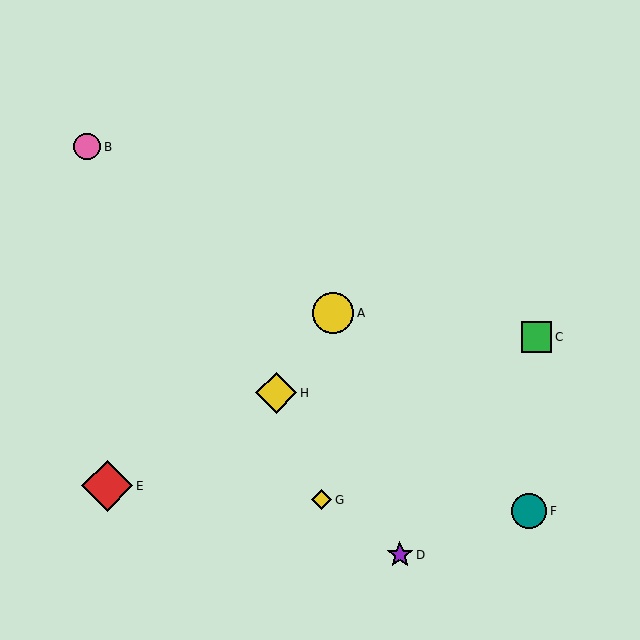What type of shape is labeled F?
Shape F is a teal circle.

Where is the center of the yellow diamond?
The center of the yellow diamond is at (276, 393).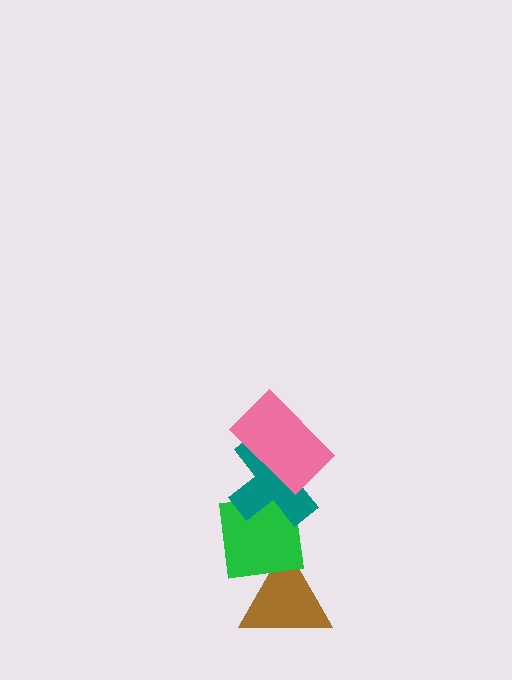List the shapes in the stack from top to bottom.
From top to bottom: the pink rectangle, the teal cross, the green square, the brown triangle.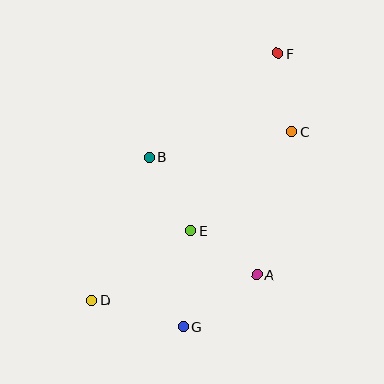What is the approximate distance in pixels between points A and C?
The distance between A and C is approximately 147 pixels.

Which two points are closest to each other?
Points A and E are closest to each other.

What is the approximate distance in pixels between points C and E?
The distance between C and E is approximately 142 pixels.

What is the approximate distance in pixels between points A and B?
The distance between A and B is approximately 159 pixels.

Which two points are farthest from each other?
Points D and F are farthest from each other.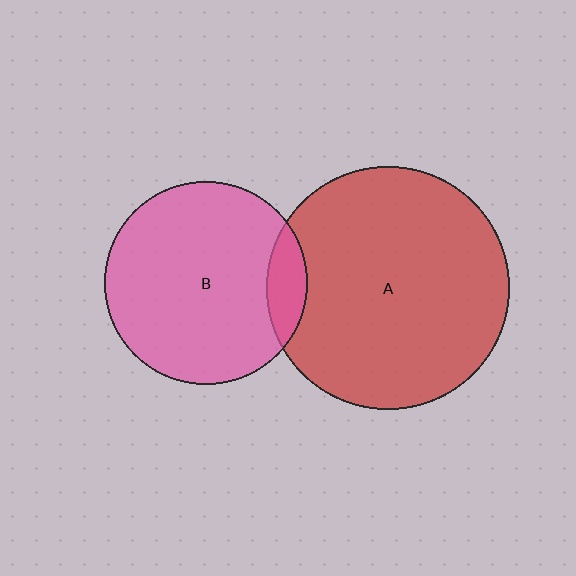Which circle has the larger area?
Circle A (red).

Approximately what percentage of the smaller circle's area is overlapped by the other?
Approximately 10%.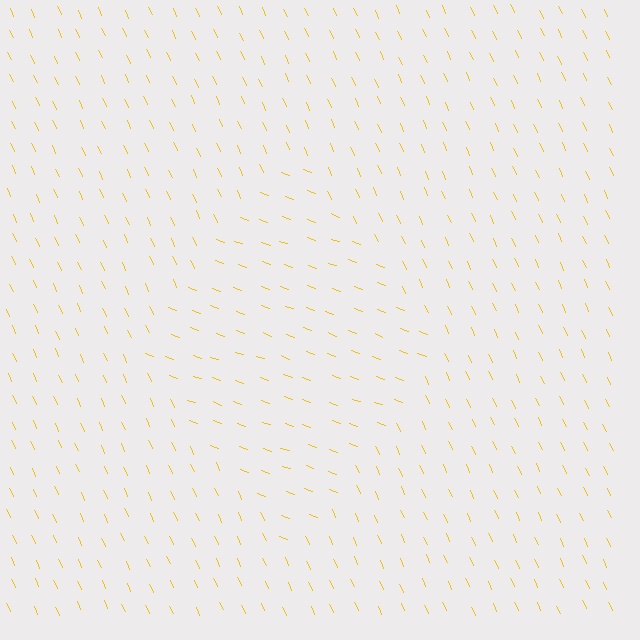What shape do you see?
I see a diamond.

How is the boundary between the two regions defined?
The boundary is defined purely by a change in line orientation (approximately 45 degrees difference). All lines are the same color and thickness.